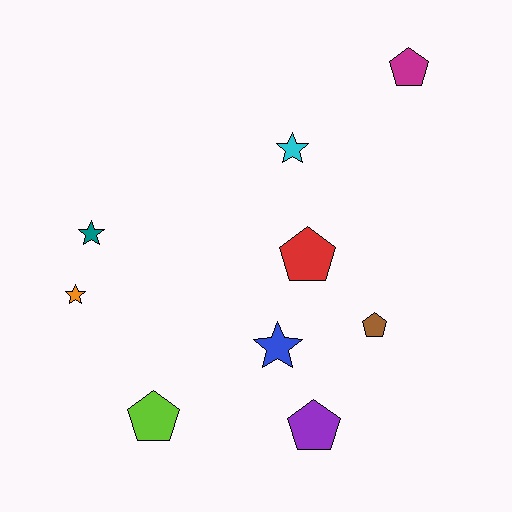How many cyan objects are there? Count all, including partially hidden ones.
There is 1 cyan object.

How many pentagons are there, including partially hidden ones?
There are 5 pentagons.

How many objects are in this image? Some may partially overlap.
There are 9 objects.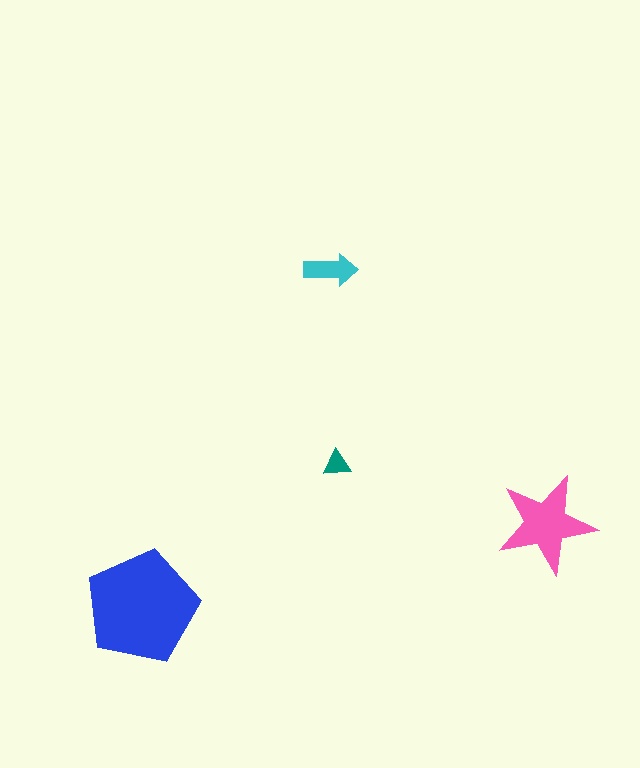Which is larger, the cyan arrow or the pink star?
The pink star.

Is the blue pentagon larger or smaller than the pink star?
Larger.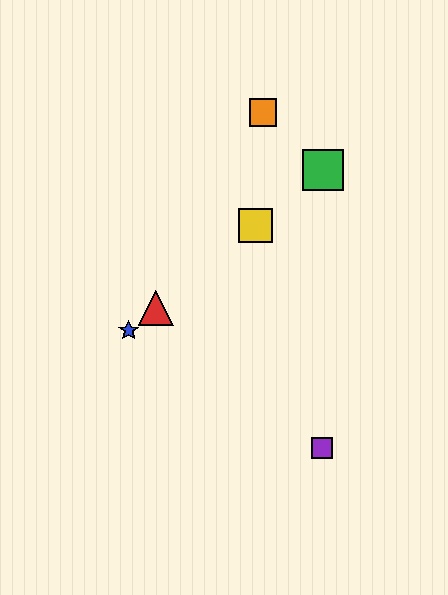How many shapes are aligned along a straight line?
4 shapes (the red triangle, the blue star, the green square, the yellow square) are aligned along a straight line.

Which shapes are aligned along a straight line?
The red triangle, the blue star, the green square, the yellow square are aligned along a straight line.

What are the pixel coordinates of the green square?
The green square is at (323, 170).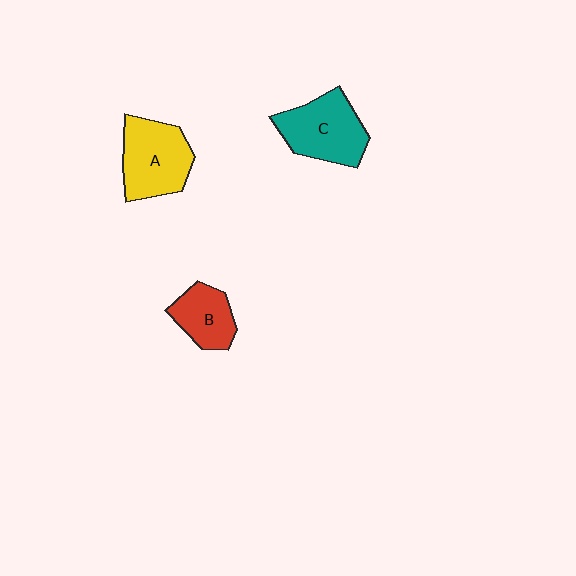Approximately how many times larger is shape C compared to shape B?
Approximately 1.5 times.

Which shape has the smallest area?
Shape B (red).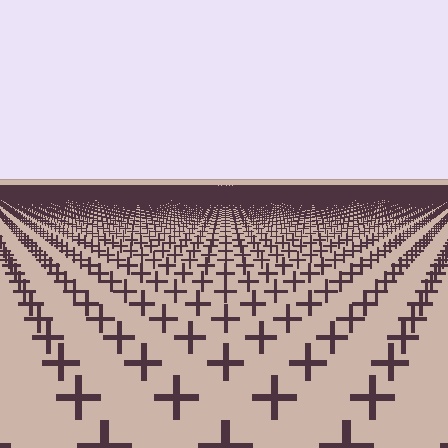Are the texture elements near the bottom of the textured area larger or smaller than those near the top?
Larger. Near the bottom, elements are closer to the viewer and appear at a bigger on-screen size.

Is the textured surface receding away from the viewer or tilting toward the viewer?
The surface is receding away from the viewer. Texture elements get smaller and denser toward the top.